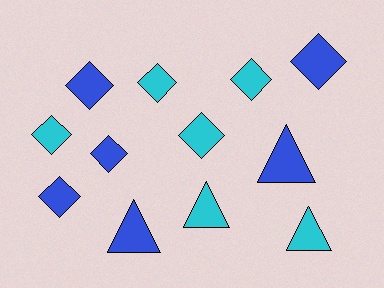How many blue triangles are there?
There are 2 blue triangles.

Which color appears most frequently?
Blue, with 6 objects.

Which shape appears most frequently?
Diamond, with 8 objects.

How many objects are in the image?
There are 12 objects.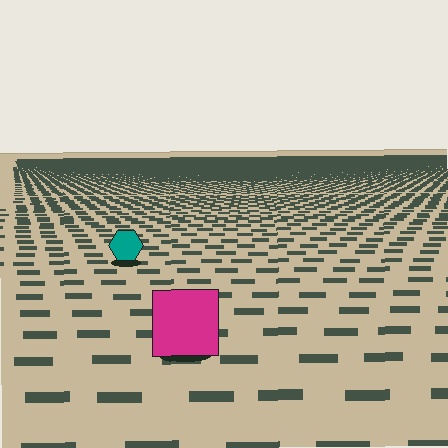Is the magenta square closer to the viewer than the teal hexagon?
Yes. The magenta square is closer — you can tell from the texture gradient: the ground texture is coarser near it.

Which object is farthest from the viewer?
The teal hexagon is farthest from the viewer. It appears smaller and the ground texture around it is denser.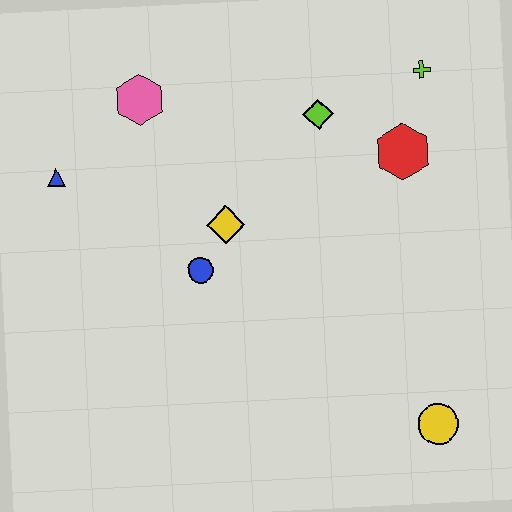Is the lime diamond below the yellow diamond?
No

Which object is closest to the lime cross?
The red hexagon is closest to the lime cross.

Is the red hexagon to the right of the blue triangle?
Yes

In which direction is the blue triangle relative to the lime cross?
The blue triangle is to the left of the lime cross.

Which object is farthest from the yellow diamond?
The yellow circle is farthest from the yellow diamond.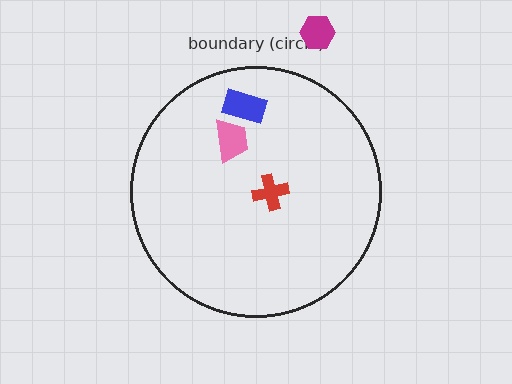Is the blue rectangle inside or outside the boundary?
Inside.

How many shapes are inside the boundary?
3 inside, 1 outside.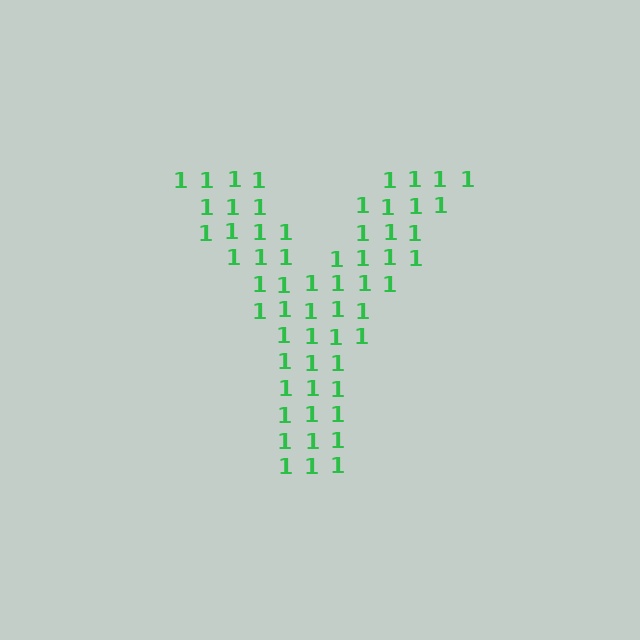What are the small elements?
The small elements are digit 1's.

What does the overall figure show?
The overall figure shows the letter Y.